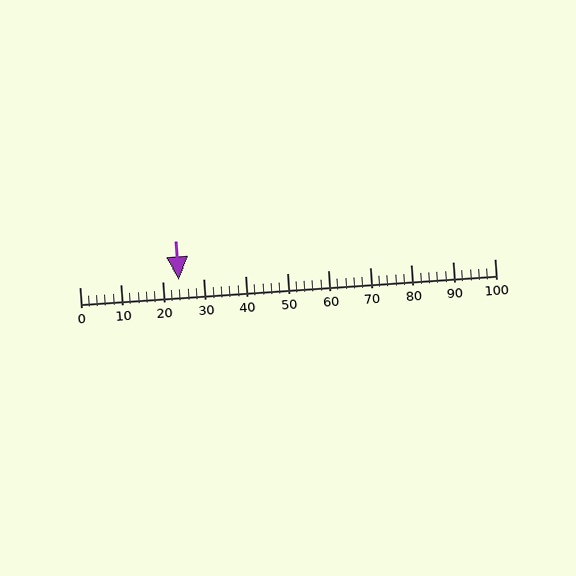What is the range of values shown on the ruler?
The ruler shows values from 0 to 100.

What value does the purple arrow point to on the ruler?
The purple arrow points to approximately 24.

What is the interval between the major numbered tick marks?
The major tick marks are spaced 10 units apart.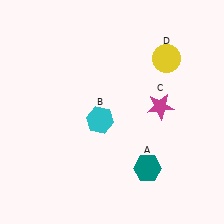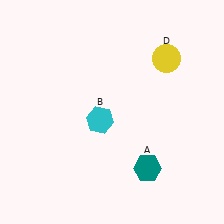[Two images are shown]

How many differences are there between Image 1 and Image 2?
There is 1 difference between the two images.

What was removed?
The magenta star (C) was removed in Image 2.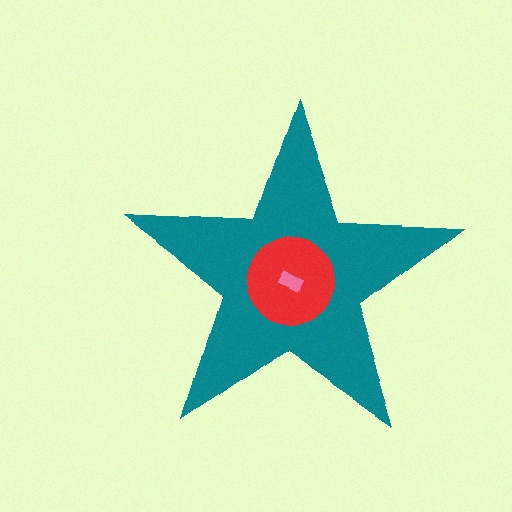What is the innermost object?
The pink rectangle.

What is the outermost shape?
The teal star.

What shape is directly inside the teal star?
The red circle.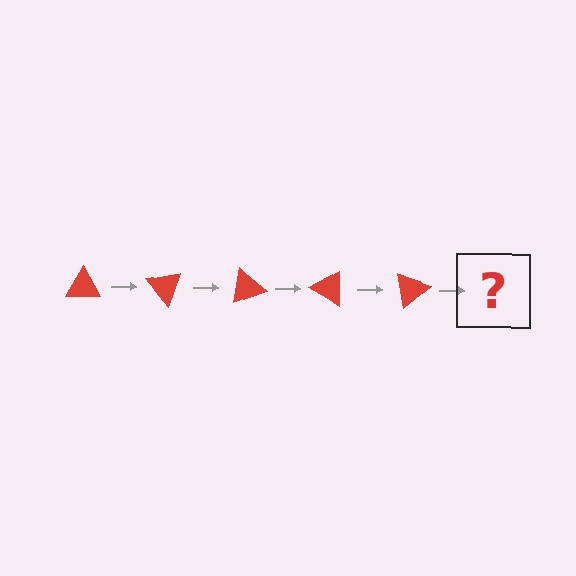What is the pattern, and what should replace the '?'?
The pattern is that the triangle rotates 50 degrees each step. The '?' should be a red triangle rotated 250 degrees.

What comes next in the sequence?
The next element should be a red triangle rotated 250 degrees.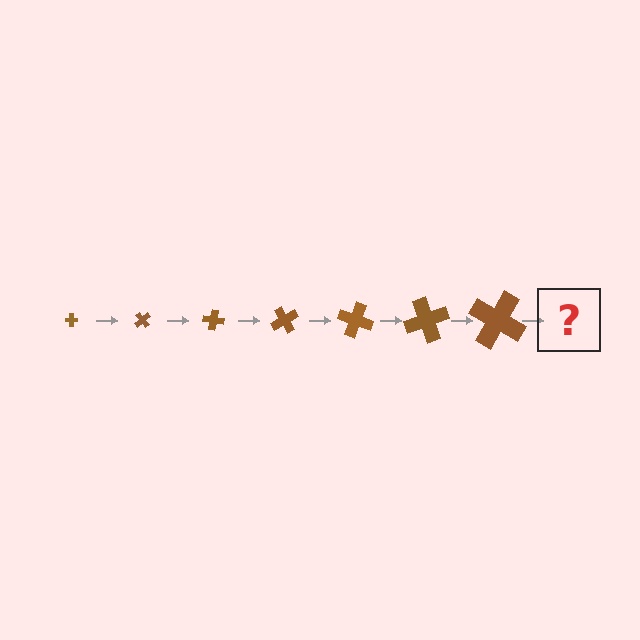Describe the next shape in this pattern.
It should be a cross, larger than the previous one and rotated 350 degrees from the start.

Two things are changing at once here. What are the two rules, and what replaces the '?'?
The two rules are that the cross grows larger each step and it rotates 50 degrees each step. The '?' should be a cross, larger than the previous one and rotated 350 degrees from the start.